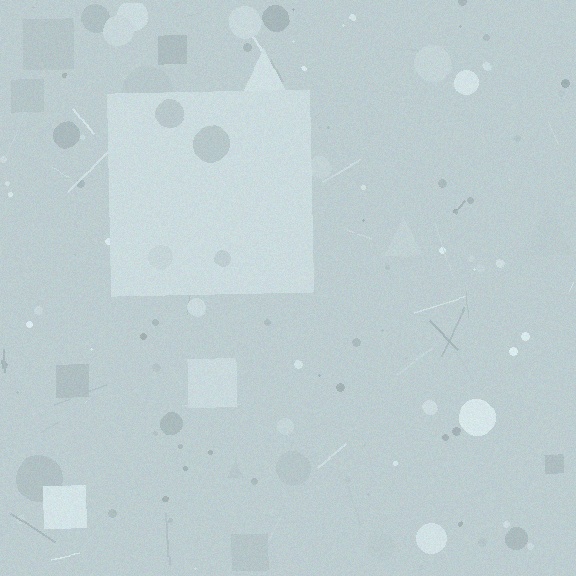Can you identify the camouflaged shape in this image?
The camouflaged shape is a square.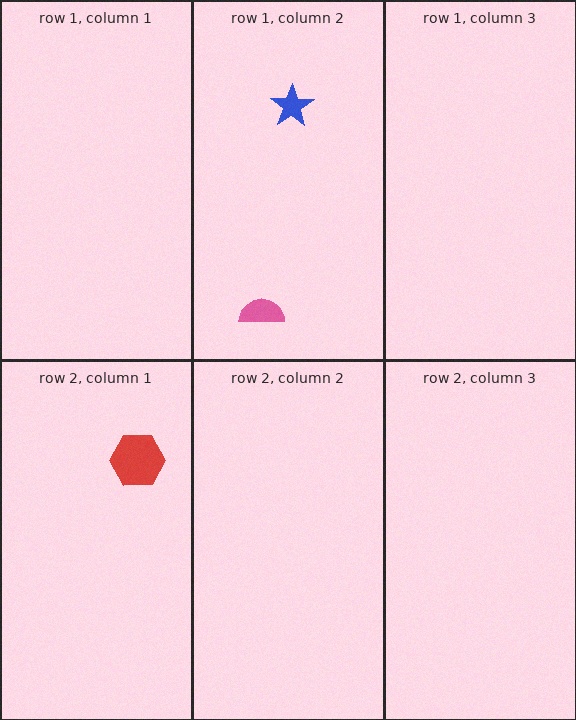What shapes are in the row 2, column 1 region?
The red hexagon.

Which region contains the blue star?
The row 1, column 2 region.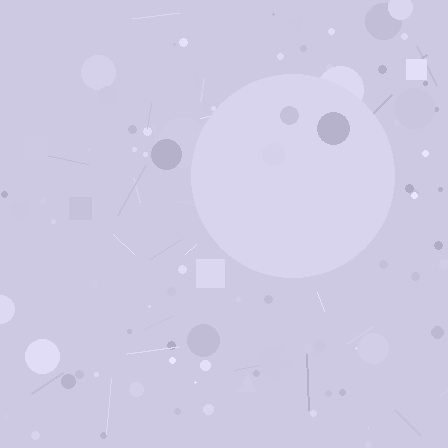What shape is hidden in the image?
A circle is hidden in the image.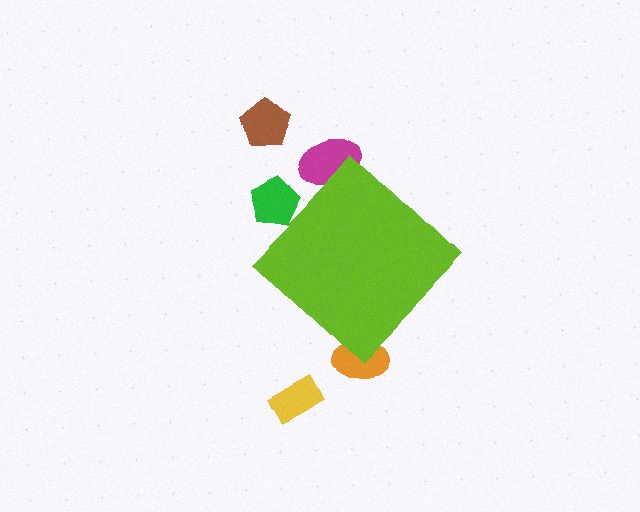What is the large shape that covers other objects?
A lime diamond.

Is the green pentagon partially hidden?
Yes, the green pentagon is partially hidden behind the lime diamond.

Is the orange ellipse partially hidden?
Yes, the orange ellipse is partially hidden behind the lime diamond.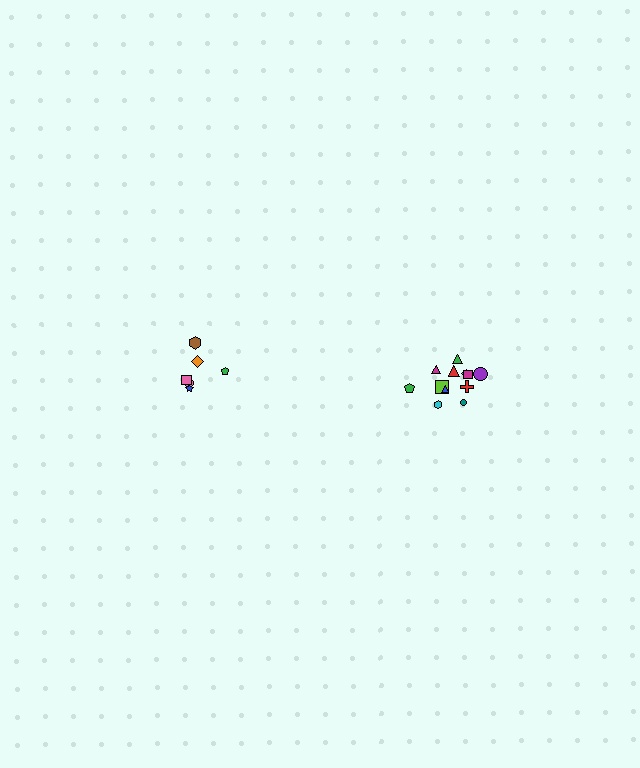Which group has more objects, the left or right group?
The right group.